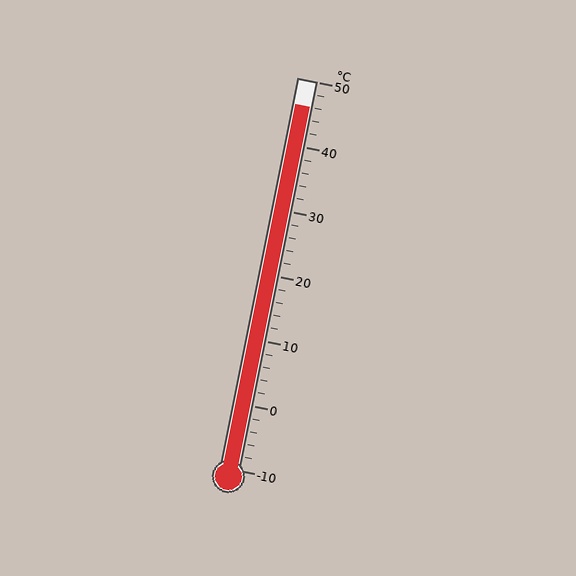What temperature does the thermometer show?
The thermometer shows approximately 46°C.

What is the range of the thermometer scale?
The thermometer scale ranges from -10°C to 50°C.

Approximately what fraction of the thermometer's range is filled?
The thermometer is filled to approximately 95% of its range.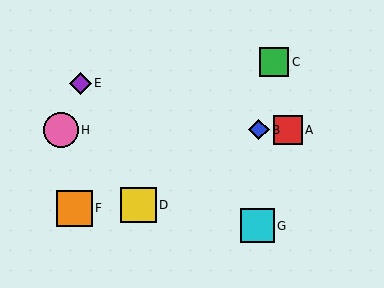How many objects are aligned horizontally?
3 objects (A, B, H) are aligned horizontally.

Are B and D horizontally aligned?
No, B is at y≈130 and D is at y≈205.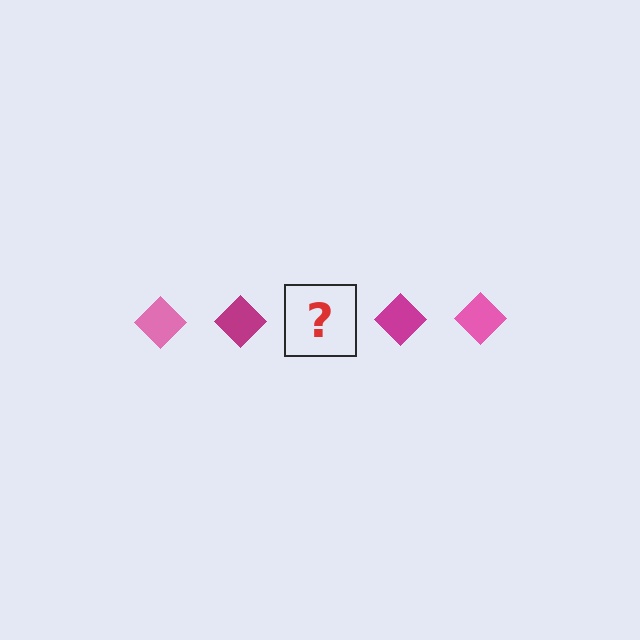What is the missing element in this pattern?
The missing element is a pink diamond.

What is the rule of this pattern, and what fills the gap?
The rule is that the pattern cycles through pink, magenta diamonds. The gap should be filled with a pink diamond.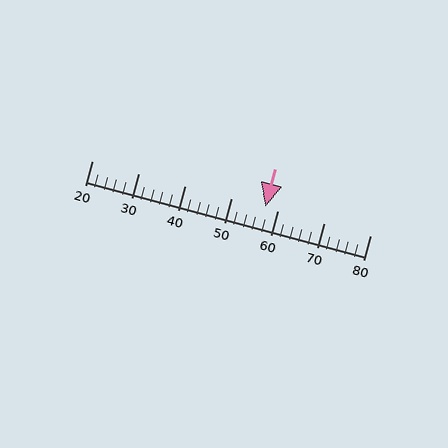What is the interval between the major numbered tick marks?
The major tick marks are spaced 10 units apart.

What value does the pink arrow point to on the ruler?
The pink arrow points to approximately 57.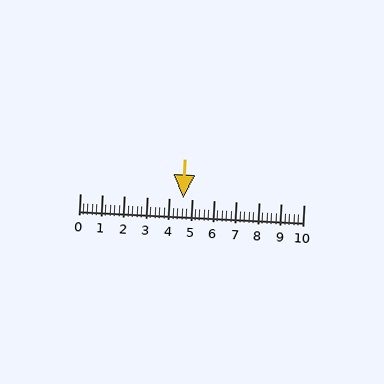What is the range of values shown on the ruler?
The ruler shows values from 0 to 10.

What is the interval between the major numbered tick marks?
The major tick marks are spaced 1 units apart.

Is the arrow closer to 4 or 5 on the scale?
The arrow is closer to 5.